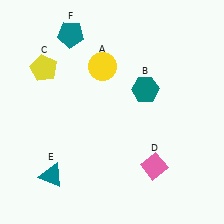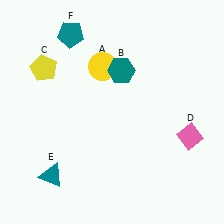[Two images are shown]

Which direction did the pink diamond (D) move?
The pink diamond (D) moved right.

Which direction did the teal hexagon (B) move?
The teal hexagon (B) moved left.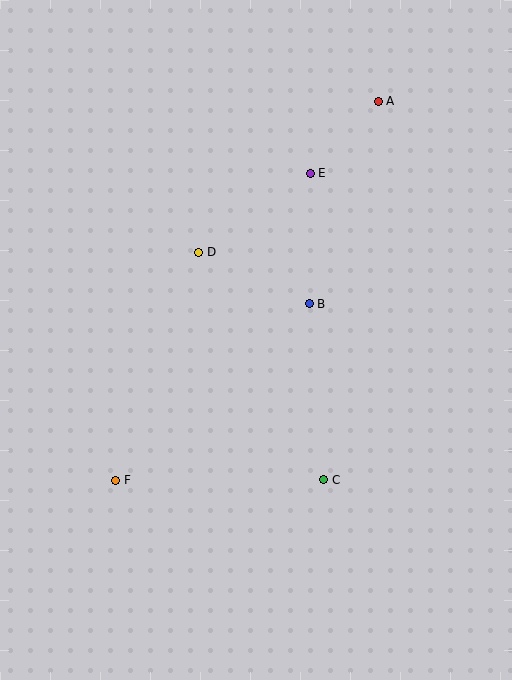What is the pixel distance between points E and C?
The distance between E and C is 307 pixels.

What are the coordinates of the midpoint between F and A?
The midpoint between F and A is at (247, 291).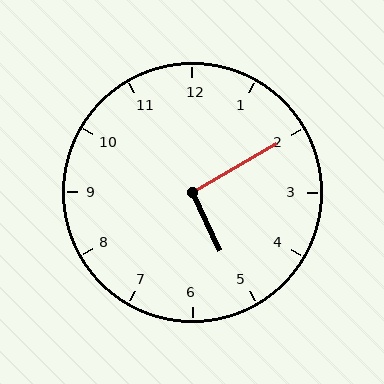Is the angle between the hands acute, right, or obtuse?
It is right.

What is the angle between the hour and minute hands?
Approximately 95 degrees.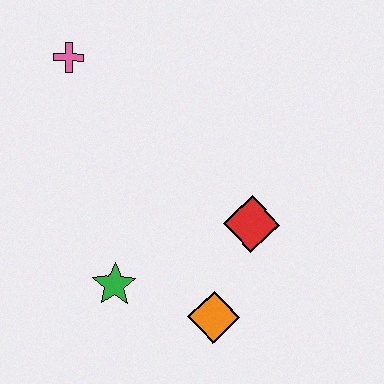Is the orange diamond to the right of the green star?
Yes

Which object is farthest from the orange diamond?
The pink cross is farthest from the orange diamond.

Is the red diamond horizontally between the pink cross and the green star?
No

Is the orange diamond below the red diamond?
Yes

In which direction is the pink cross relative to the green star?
The pink cross is above the green star.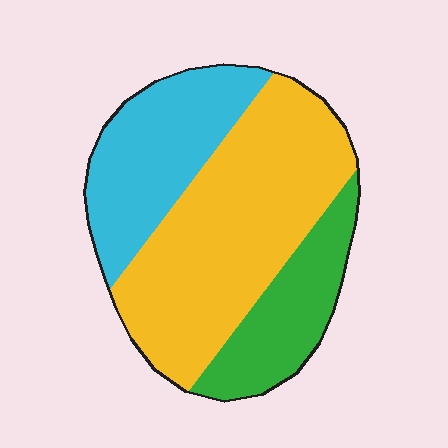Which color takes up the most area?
Yellow, at roughly 50%.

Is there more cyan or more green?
Cyan.